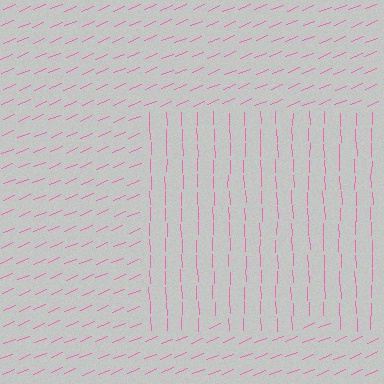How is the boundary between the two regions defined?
The boundary is defined purely by a change in line orientation (approximately 69 degrees difference). All lines are the same color and thickness.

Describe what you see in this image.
The image is filled with small pink line segments. A rectangle region in the image has lines oriented differently from the surrounding lines, creating a visible texture boundary.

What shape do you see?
I see a rectangle.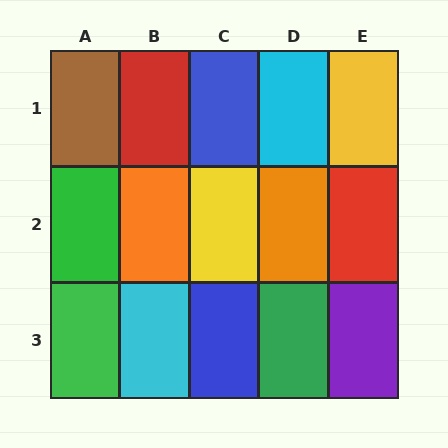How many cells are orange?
2 cells are orange.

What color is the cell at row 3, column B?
Cyan.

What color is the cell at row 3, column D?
Green.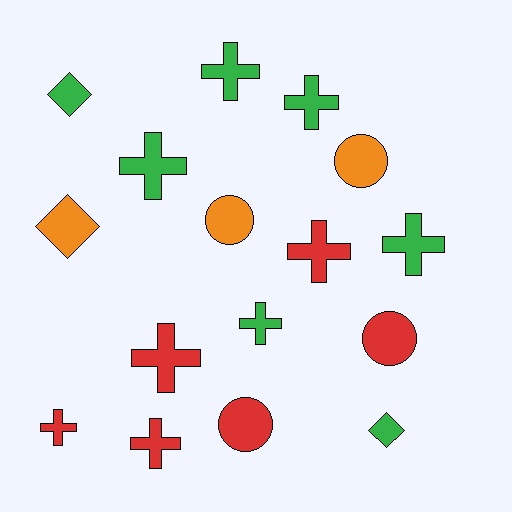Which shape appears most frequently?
Cross, with 9 objects.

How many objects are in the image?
There are 16 objects.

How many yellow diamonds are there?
There are no yellow diamonds.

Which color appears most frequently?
Green, with 7 objects.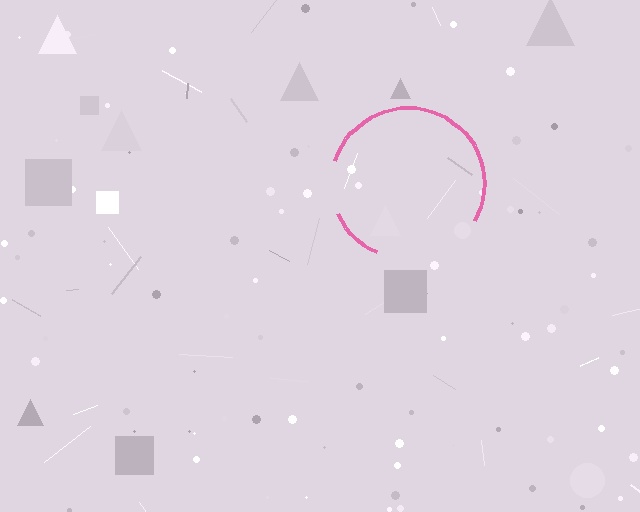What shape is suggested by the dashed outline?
The dashed outline suggests a circle.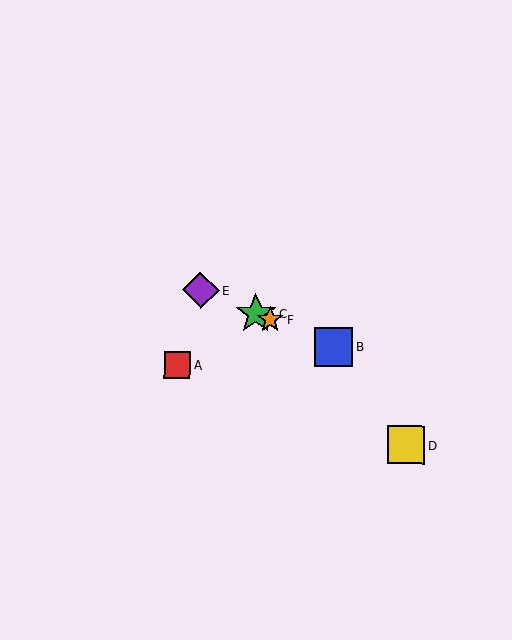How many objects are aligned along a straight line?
4 objects (B, C, E, F) are aligned along a straight line.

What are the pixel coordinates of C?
Object C is at (256, 314).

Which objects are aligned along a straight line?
Objects B, C, E, F are aligned along a straight line.